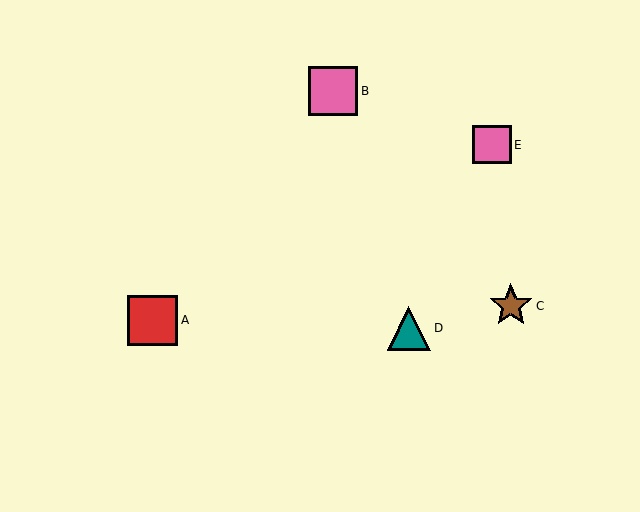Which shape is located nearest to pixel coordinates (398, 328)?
The teal triangle (labeled D) at (409, 328) is nearest to that location.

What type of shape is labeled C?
Shape C is a brown star.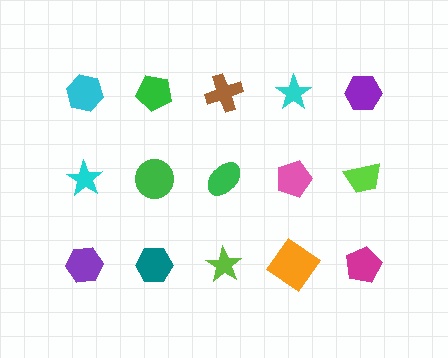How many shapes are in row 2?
5 shapes.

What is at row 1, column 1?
A cyan hexagon.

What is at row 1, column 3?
A brown cross.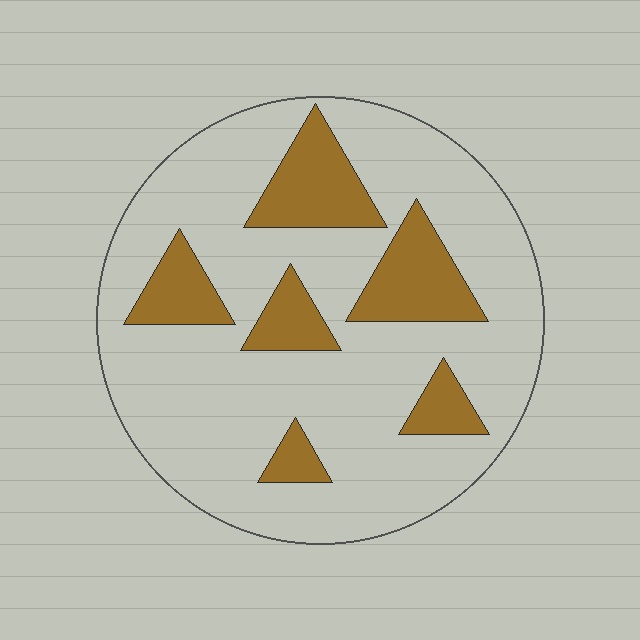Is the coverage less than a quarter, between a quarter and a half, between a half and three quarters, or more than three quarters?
Less than a quarter.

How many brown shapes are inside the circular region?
6.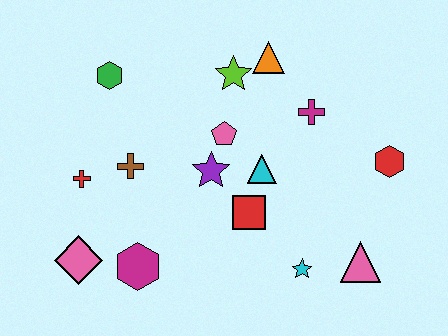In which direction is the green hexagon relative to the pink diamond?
The green hexagon is above the pink diamond.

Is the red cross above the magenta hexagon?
Yes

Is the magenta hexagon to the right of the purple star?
No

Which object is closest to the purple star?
The pink pentagon is closest to the purple star.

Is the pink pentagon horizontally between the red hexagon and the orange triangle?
No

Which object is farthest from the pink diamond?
The red hexagon is farthest from the pink diamond.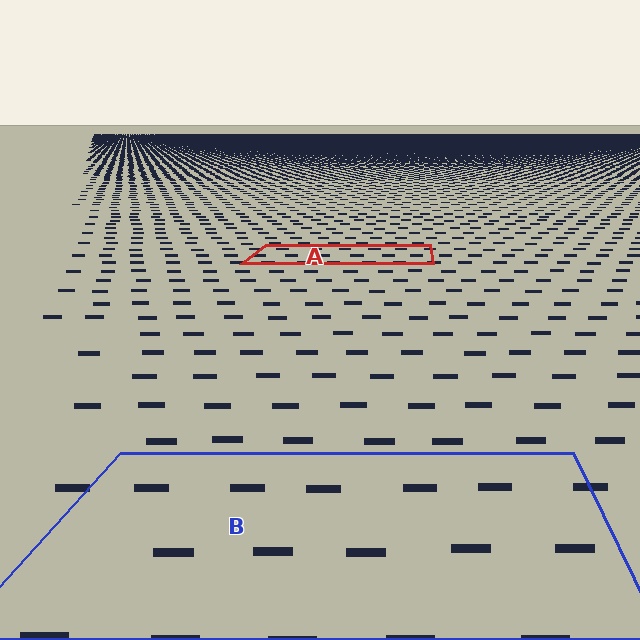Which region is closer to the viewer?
Region B is closer. The texture elements there are larger and more spread out.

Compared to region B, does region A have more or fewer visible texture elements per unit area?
Region A has more texture elements per unit area — they are packed more densely because it is farther away.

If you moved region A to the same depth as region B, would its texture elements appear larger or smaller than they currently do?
They would appear larger. At a closer depth, the same texture elements are projected at a bigger on-screen size.